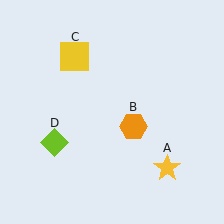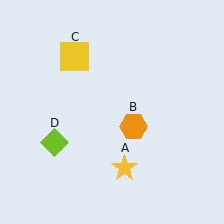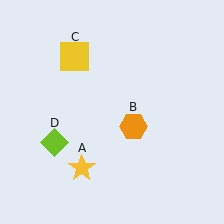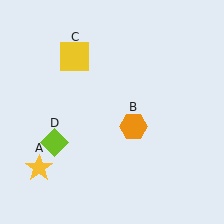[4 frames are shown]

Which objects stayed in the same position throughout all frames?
Orange hexagon (object B) and yellow square (object C) and lime diamond (object D) remained stationary.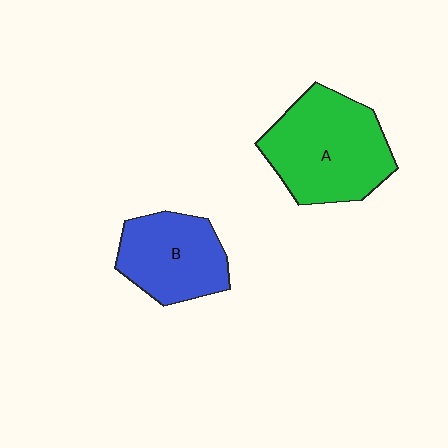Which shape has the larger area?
Shape A (green).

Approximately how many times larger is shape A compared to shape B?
Approximately 1.4 times.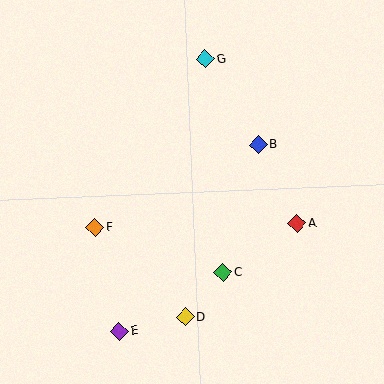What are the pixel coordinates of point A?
Point A is at (297, 223).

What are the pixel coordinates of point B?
Point B is at (258, 145).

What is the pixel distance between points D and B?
The distance between D and B is 187 pixels.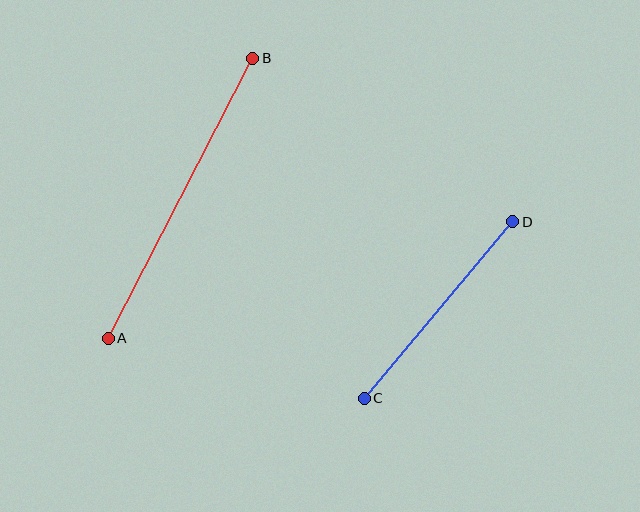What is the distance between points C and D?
The distance is approximately 231 pixels.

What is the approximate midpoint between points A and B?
The midpoint is at approximately (181, 198) pixels.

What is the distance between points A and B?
The distance is approximately 315 pixels.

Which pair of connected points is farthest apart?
Points A and B are farthest apart.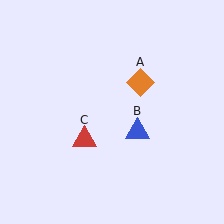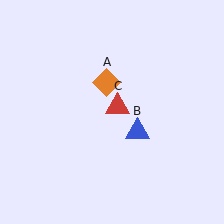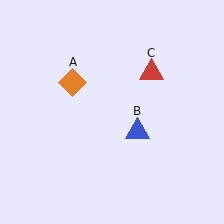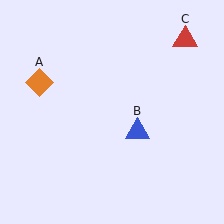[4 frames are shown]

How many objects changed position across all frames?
2 objects changed position: orange diamond (object A), red triangle (object C).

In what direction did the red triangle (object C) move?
The red triangle (object C) moved up and to the right.